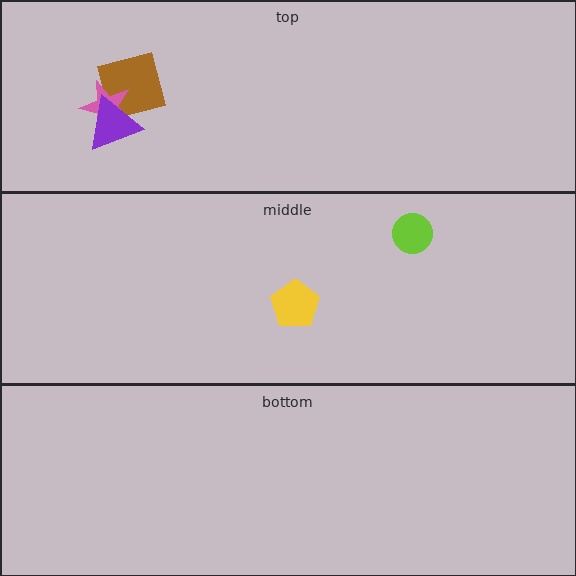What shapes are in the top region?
The brown square, the pink star, the purple triangle.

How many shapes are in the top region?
3.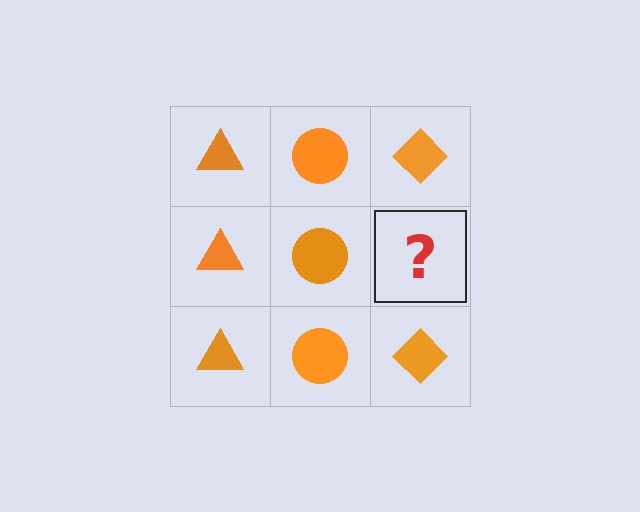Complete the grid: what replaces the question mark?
The question mark should be replaced with an orange diamond.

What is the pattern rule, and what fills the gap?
The rule is that each column has a consistent shape. The gap should be filled with an orange diamond.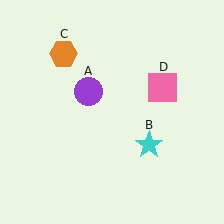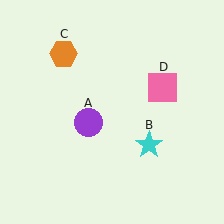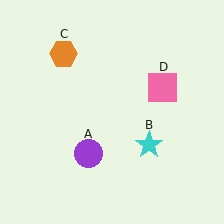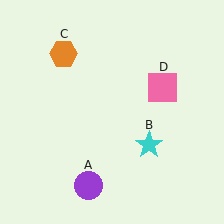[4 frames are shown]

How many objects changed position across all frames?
1 object changed position: purple circle (object A).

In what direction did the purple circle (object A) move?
The purple circle (object A) moved down.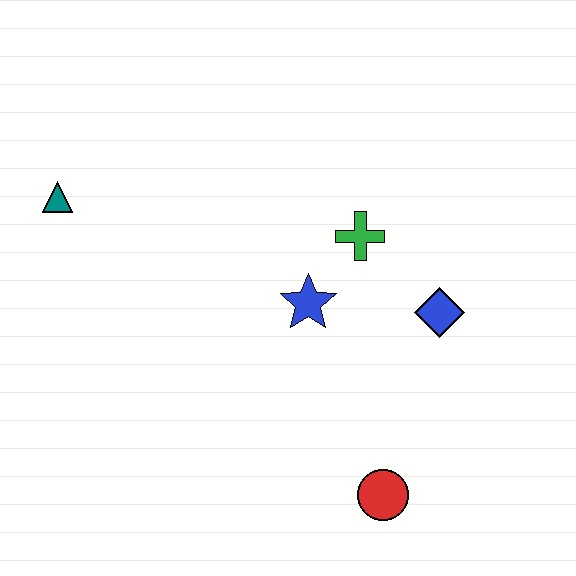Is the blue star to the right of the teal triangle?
Yes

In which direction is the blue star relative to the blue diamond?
The blue star is to the left of the blue diamond.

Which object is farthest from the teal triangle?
The red circle is farthest from the teal triangle.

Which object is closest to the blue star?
The green cross is closest to the blue star.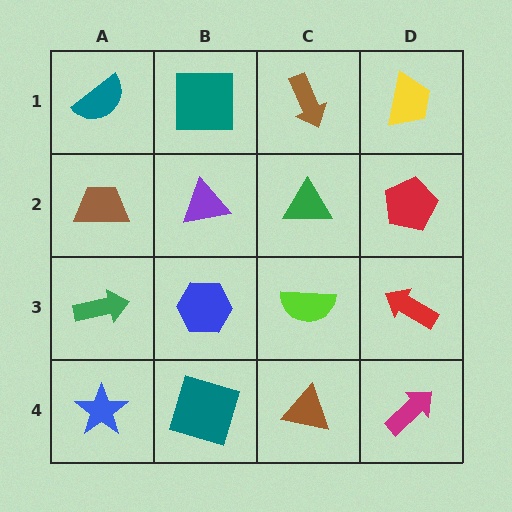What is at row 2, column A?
A brown trapezoid.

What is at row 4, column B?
A teal square.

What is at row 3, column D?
A red arrow.